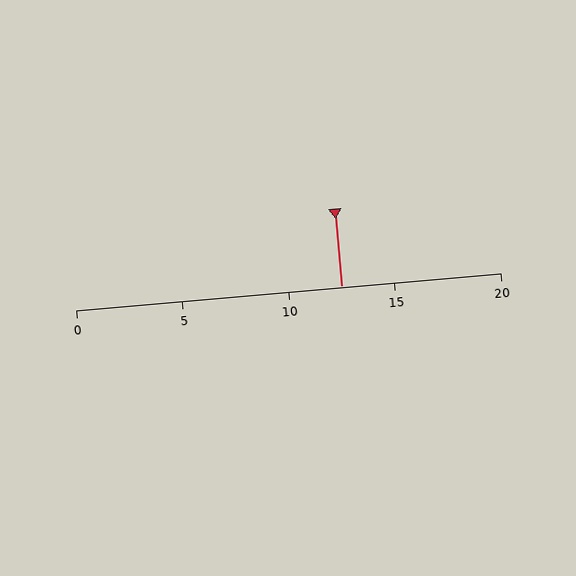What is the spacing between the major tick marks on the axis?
The major ticks are spaced 5 apart.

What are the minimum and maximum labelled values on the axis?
The axis runs from 0 to 20.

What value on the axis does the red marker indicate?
The marker indicates approximately 12.5.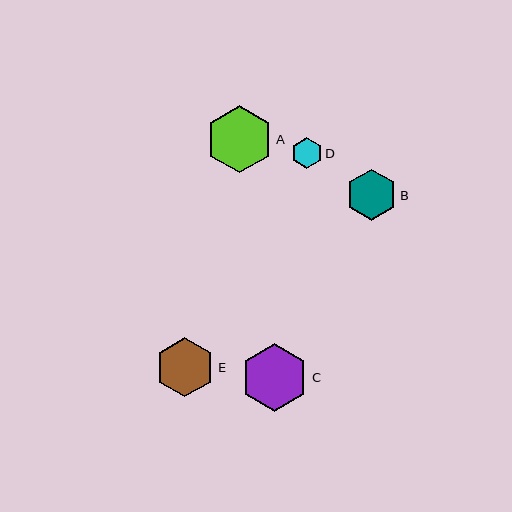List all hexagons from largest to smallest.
From largest to smallest: C, A, E, B, D.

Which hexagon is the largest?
Hexagon C is the largest with a size of approximately 68 pixels.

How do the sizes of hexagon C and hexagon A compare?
Hexagon C and hexagon A are approximately the same size.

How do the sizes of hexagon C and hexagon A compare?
Hexagon C and hexagon A are approximately the same size.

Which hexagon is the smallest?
Hexagon D is the smallest with a size of approximately 31 pixels.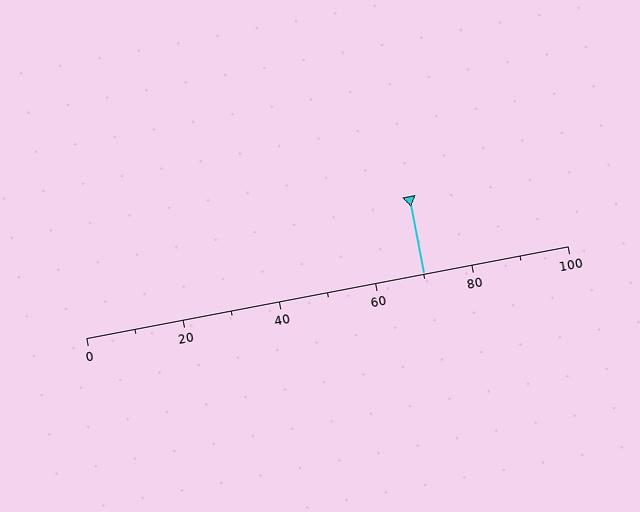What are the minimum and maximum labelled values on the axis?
The axis runs from 0 to 100.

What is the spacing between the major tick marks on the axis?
The major ticks are spaced 20 apart.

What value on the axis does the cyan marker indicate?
The marker indicates approximately 70.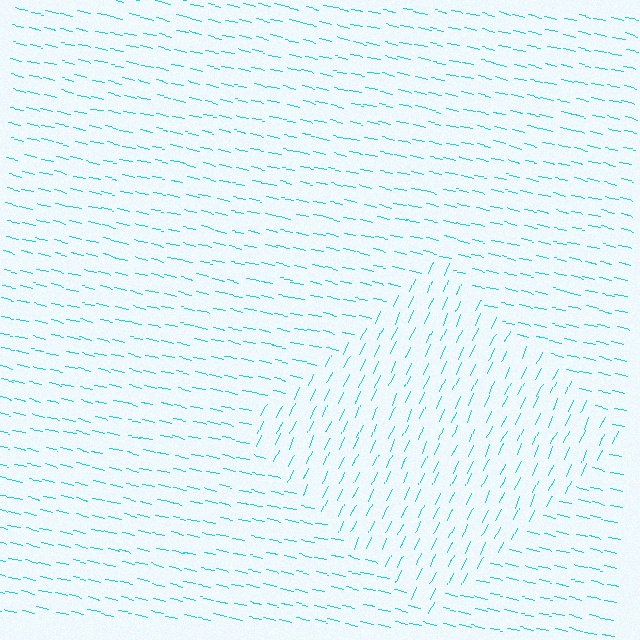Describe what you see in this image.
The image is filled with small cyan line segments. A diamond region in the image has lines oriented differently from the surrounding lines, creating a visible texture boundary.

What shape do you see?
I see a diamond.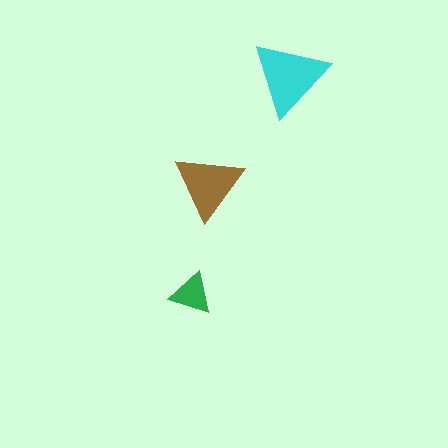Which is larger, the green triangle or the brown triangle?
The brown one.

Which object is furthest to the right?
The cyan triangle is rightmost.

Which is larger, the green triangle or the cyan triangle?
The cyan one.